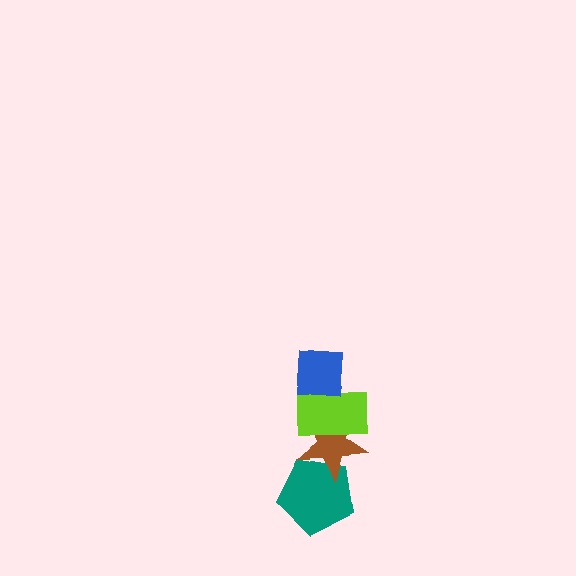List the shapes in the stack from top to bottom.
From top to bottom: the blue square, the lime rectangle, the brown star, the teal pentagon.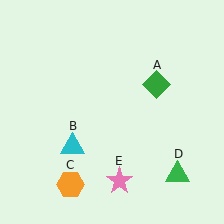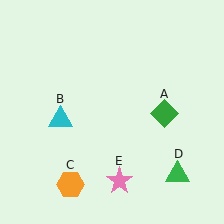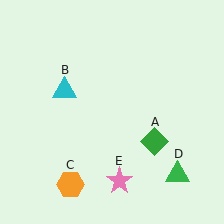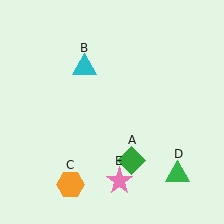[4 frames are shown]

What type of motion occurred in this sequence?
The green diamond (object A), cyan triangle (object B) rotated clockwise around the center of the scene.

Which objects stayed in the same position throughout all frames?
Orange hexagon (object C) and green triangle (object D) and pink star (object E) remained stationary.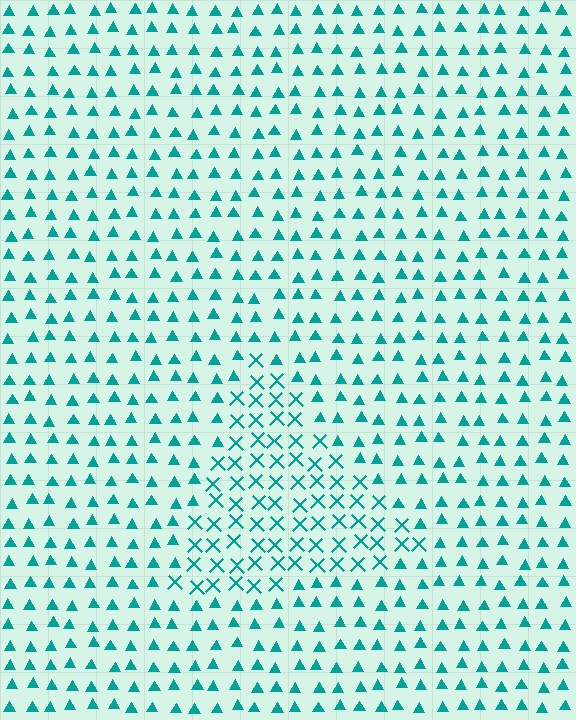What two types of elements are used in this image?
The image uses X marks inside the triangle region and triangles outside it.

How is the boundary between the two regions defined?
The boundary is defined by a change in element shape: X marks inside vs. triangles outside. All elements share the same color and spacing.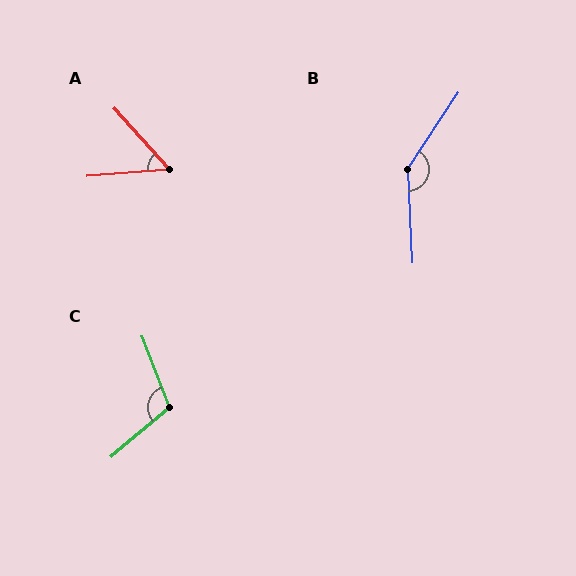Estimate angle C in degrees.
Approximately 109 degrees.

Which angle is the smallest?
A, at approximately 52 degrees.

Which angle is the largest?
B, at approximately 144 degrees.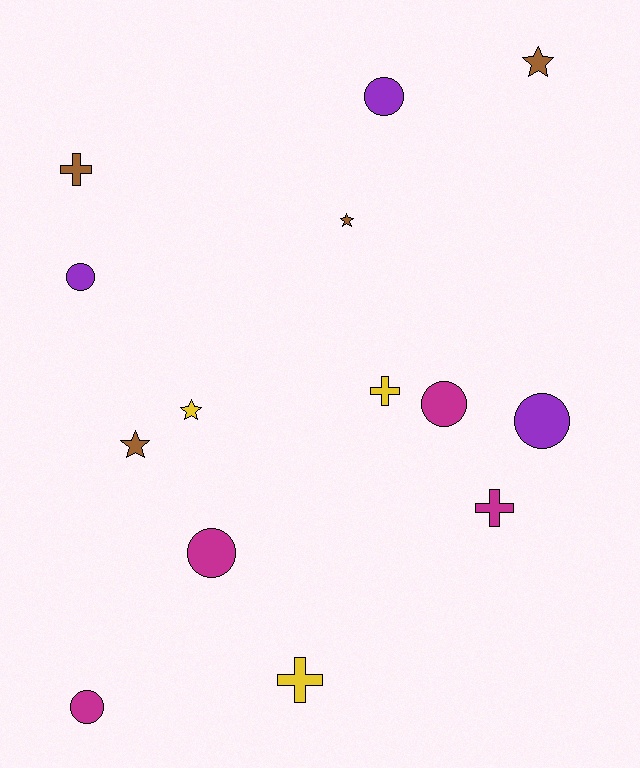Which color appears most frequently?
Brown, with 4 objects.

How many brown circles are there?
There are no brown circles.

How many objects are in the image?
There are 14 objects.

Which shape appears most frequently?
Circle, with 6 objects.